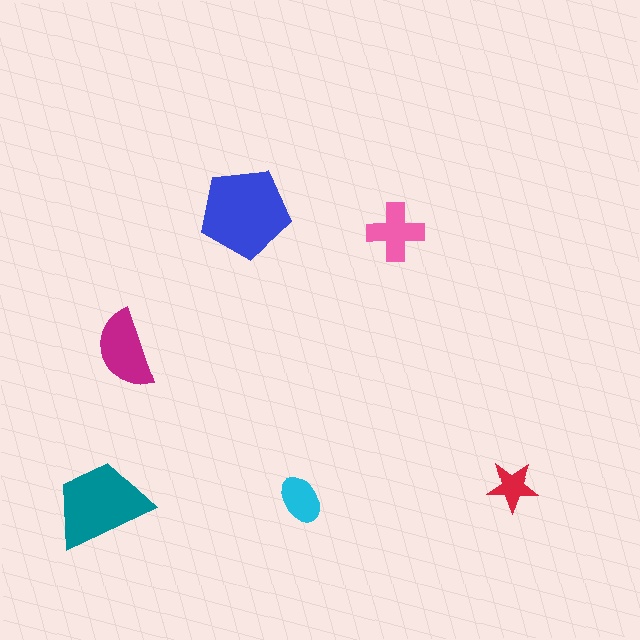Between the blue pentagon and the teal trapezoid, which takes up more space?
The blue pentagon.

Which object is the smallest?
The red star.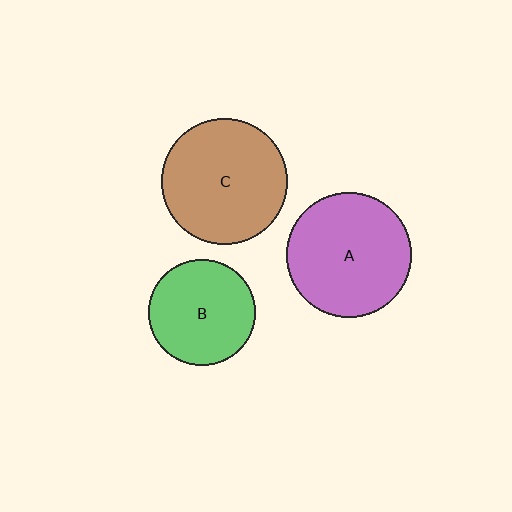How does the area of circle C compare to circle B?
Approximately 1.4 times.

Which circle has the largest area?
Circle C (brown).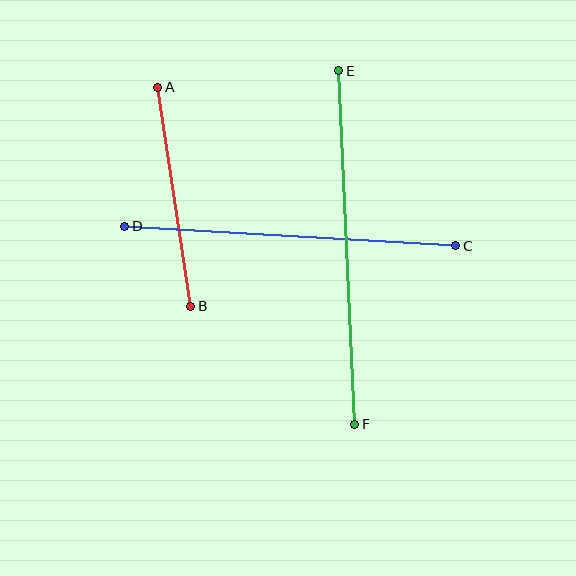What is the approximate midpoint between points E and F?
The midpoint is at approximately (347, 247) pixels.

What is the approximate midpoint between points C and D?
The midpoint is at approximately (290, 236) pixels.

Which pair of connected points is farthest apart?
Points E and F are farthest apart.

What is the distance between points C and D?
The distance is approximately 332 pixels.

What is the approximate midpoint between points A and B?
The midpoint is at approximately (174, 197) pixels.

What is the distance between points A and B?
The distance is approximately 221 pixels.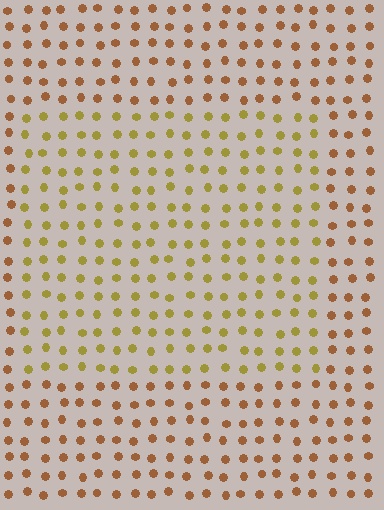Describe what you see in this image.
The image is filled with small brown elements in a uniform arrangement. A rectangle-shaped region is visible where the elements are tinted to a slightly different hue, forming a subtle color boundary.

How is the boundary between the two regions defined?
The boundary is defined purely by a slight shift in hue (about 32 degrees). Spacing, size, and orientation are identical on both sides.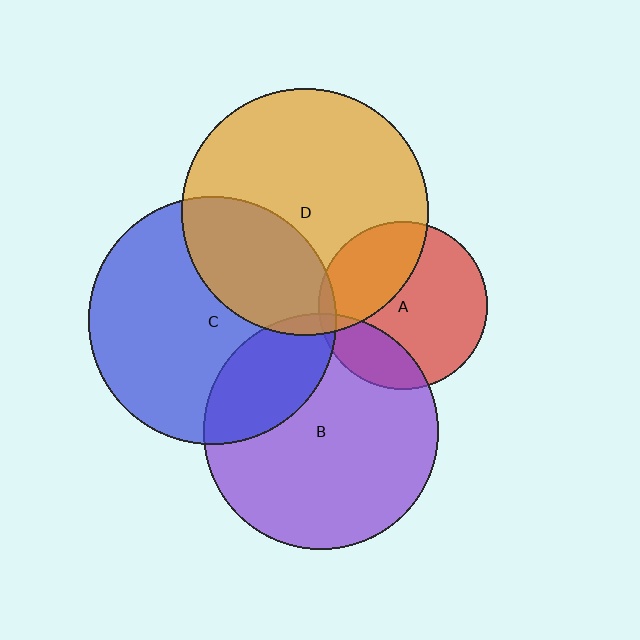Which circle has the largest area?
Circle C (blue).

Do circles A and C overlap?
Yes.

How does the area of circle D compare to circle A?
Approximately 2.1 times.